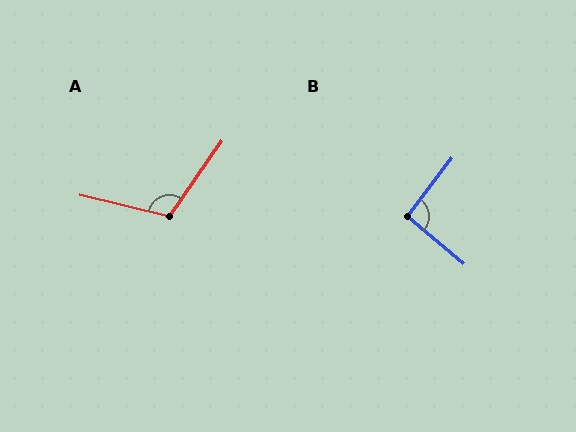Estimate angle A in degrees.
Approximately 112 degrees.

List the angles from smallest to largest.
B (93°), A (112°).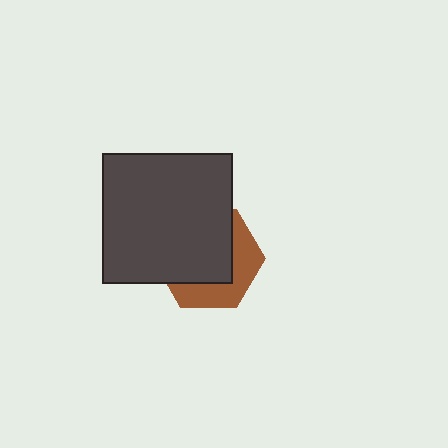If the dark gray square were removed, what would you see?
You would see the complete brown hexagon.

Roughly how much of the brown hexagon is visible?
A small part of it is visible (roughly 38%).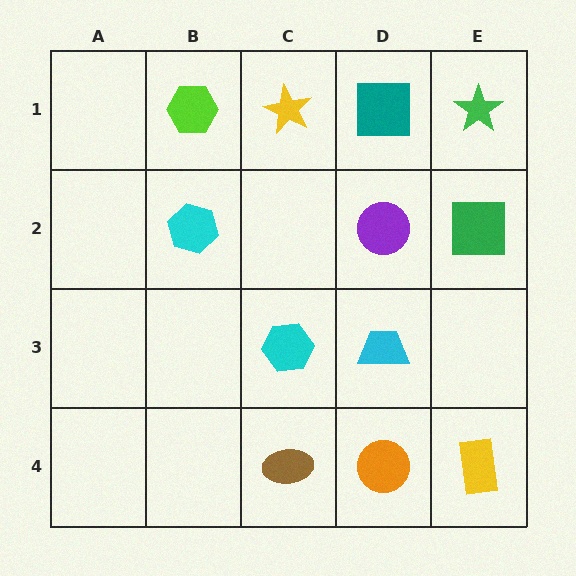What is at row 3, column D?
A cyan trapezoid.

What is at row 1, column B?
A lime hexagon.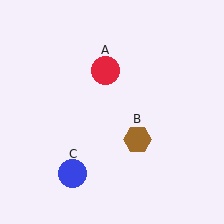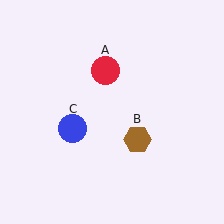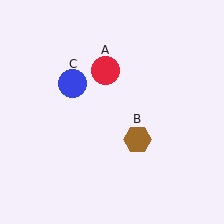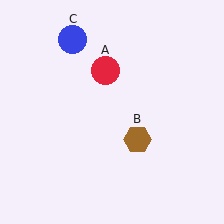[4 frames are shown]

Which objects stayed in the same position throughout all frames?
Red circle (object A) and brown hexagon (object B) remained stationary.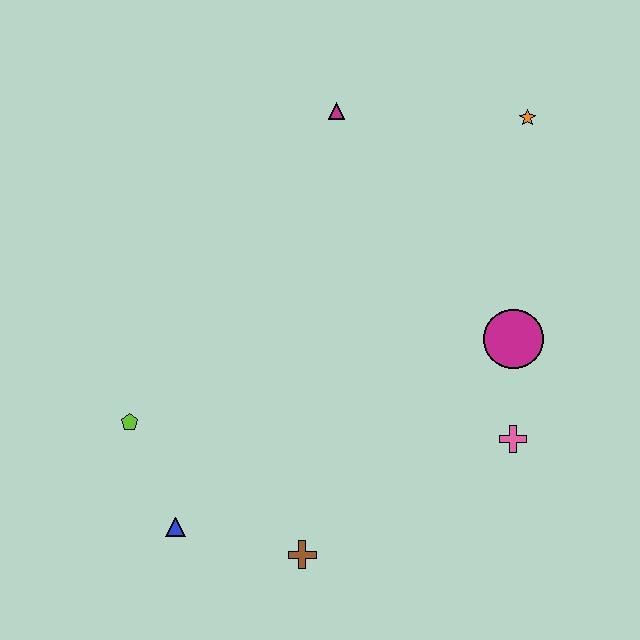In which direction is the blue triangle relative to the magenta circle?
The blue triangle is to the left of the magenta circle.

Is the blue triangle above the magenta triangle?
No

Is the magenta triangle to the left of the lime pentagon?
No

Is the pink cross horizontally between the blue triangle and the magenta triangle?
No